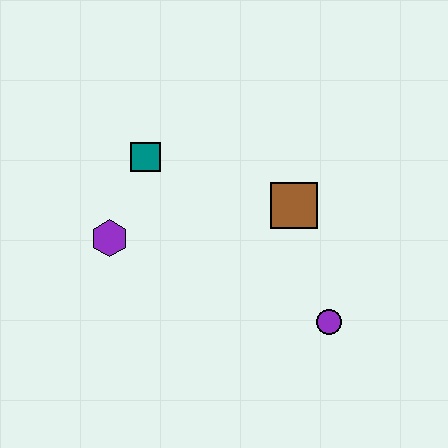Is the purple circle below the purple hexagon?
Yes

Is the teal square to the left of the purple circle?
Yes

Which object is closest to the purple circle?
The brown square is closest to the purple circle.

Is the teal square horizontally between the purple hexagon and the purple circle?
Yes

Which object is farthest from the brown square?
The purple hexagon is farthest from the brown square.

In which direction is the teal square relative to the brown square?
The teal square is to the left of the brown square.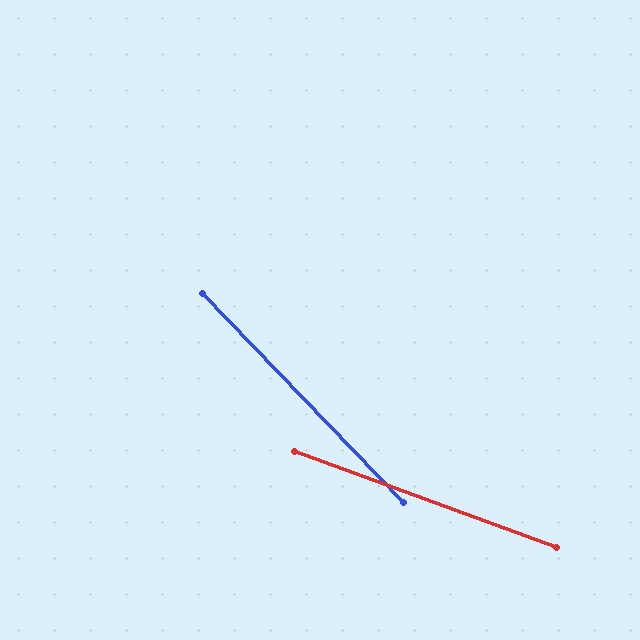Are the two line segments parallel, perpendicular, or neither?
Neither parallel nor perpendicular — they differ by about 26°.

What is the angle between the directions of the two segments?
Approximately 26 degrees.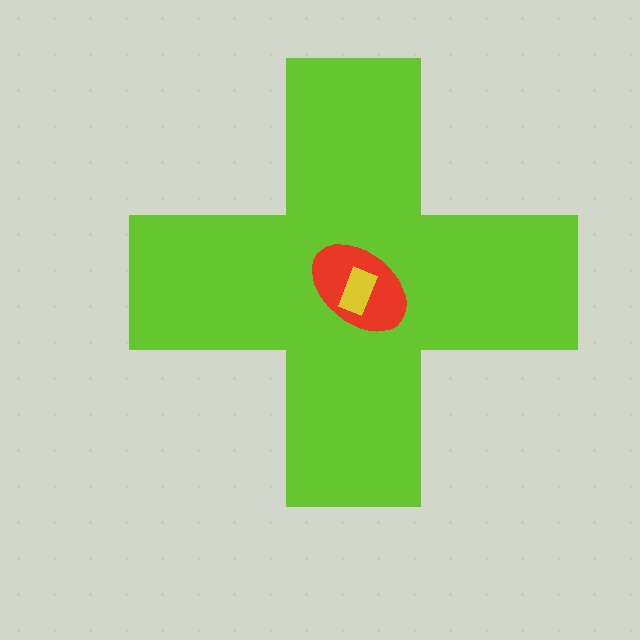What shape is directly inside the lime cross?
The red ellipse.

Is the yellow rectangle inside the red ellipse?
Yes.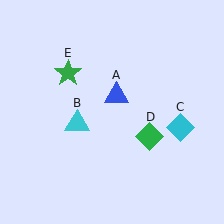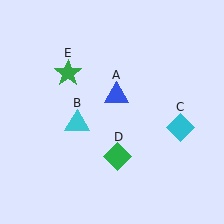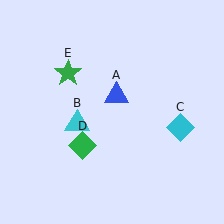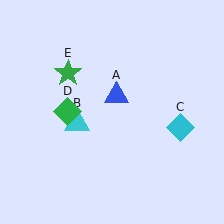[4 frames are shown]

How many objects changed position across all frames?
1 object changed position: green diamond (object D).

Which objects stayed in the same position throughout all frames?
Blue triangle (object A) and cyan triangle (object B) and cyan diamond (object C) and green star (object E) remained stationary.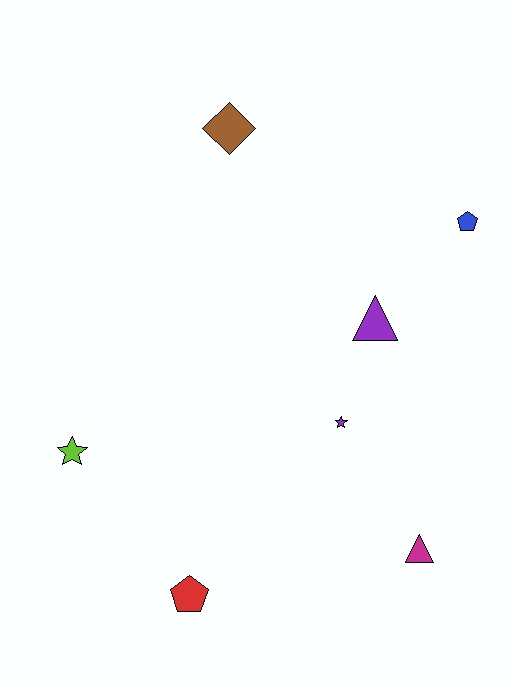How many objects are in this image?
There are 7 objects.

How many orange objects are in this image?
There are no orange objects.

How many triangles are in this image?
There are 2 triangles.